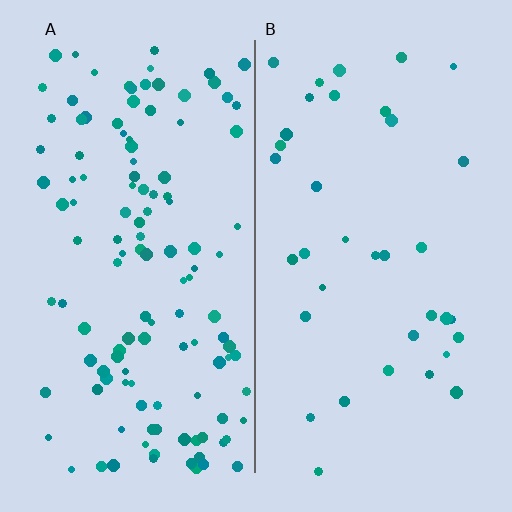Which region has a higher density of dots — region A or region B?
A (the left).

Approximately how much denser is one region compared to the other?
Approximately 3.4× — region A over region B.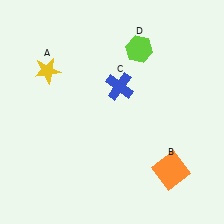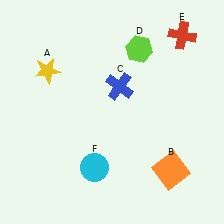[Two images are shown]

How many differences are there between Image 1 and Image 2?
There are 2 differences between the two images.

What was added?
A red cross (E), a cyan circle (F) were added in Image 2.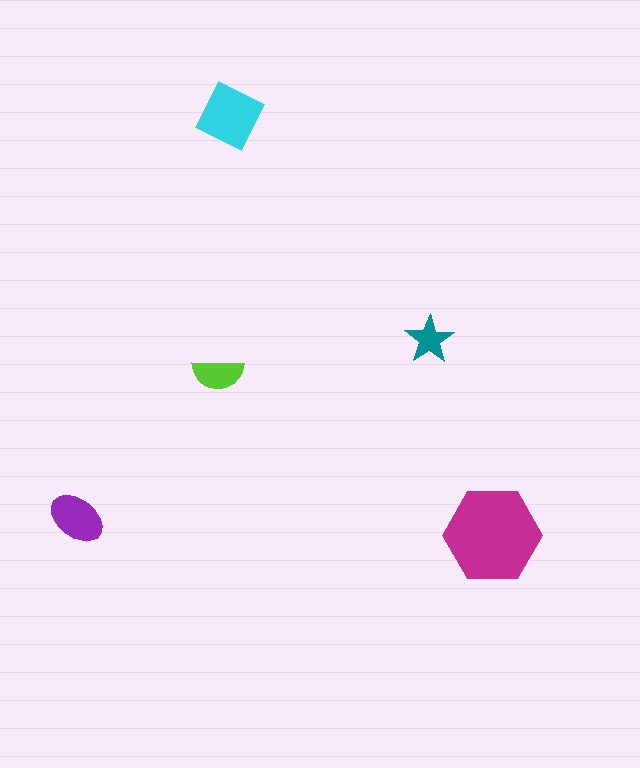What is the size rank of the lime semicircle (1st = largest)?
4th.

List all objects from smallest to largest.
The teal star, the lime semicircle, the purple ellipse, the cyan diamond, the magenta hexagon.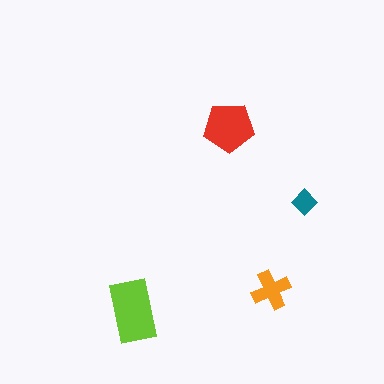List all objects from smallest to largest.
The teal diamond, the orange cross, the red pentagon, the lime rectangle.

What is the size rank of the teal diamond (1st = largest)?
4th.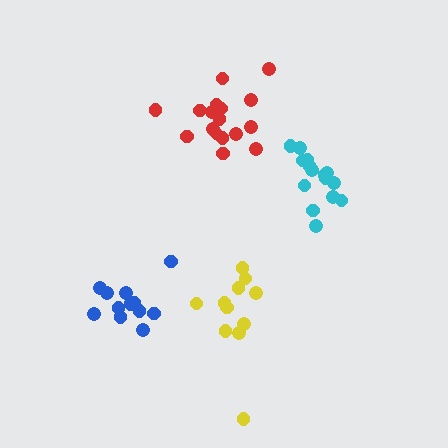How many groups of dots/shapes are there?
There are 4 groups.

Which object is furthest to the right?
The cyan cluster is rightmost.